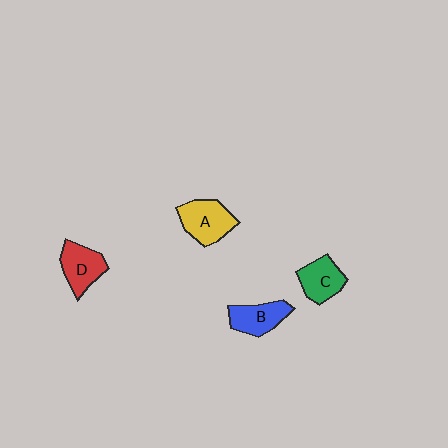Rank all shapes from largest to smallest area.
From largest to smallest: A (yellow), D (red), B (blue), C (green).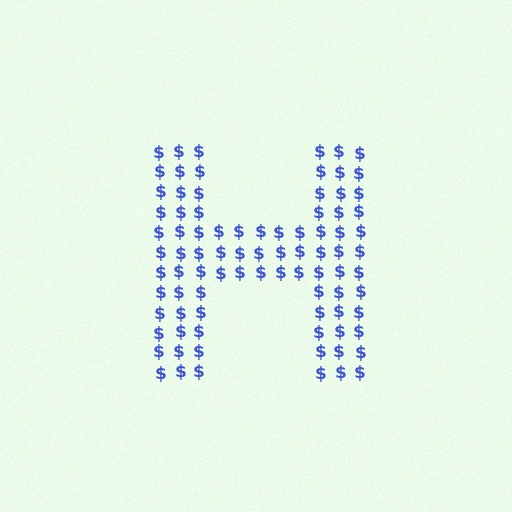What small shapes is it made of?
It is made of small dollar signs.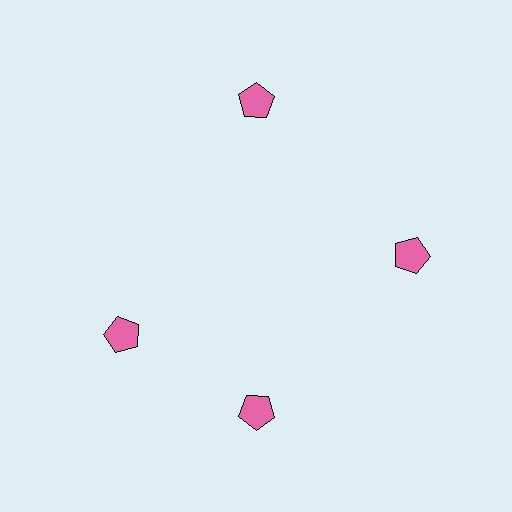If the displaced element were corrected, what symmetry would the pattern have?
It would have 4-fold rotational symmetry — the pattern would map onto itself every 90 degrees.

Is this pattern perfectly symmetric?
No. The 4 pink pentagons are arranged in a ring, but one element near the 9 o'clock position is rotated out of alignment along the ring, breaking the 4-fold rotational symmetry.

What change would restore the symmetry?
The symmetry would be restored by rotating it back into even spacing with its neighbors so that all 4 pentagons sit at equal angles and equal distance from the center.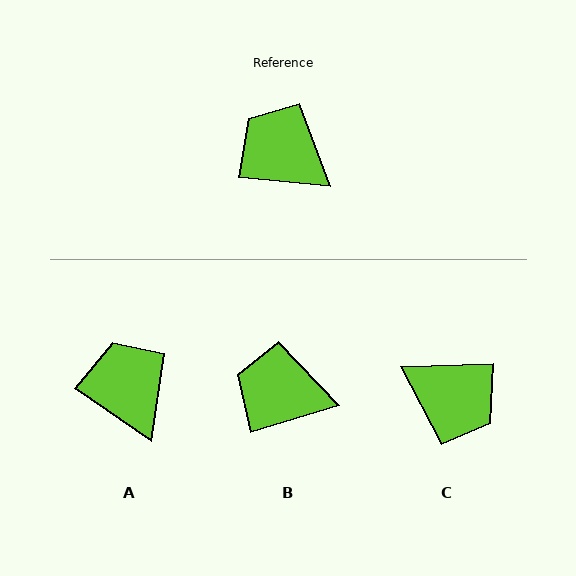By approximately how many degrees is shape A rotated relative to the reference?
Approximately 29 degrees clockwise.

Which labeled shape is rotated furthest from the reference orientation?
C, about 173 degrees away.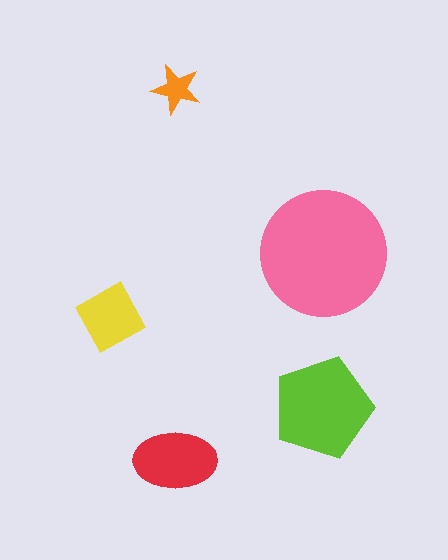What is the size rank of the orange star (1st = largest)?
5th.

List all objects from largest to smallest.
The pink circle, the lime pentagon, the red ellipse, the yellow diamond, the orange star.